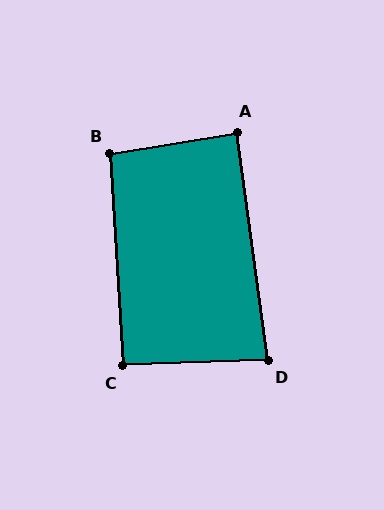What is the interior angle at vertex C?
Approximately 92 degrees (approximately right).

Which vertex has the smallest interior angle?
D, at approximately 84 degrees.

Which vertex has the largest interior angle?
B, at approximately 96 degrees.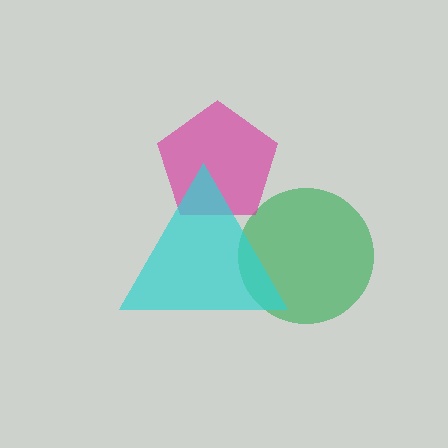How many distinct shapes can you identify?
There are 3 distinct shapes: a green circle, a magenta pentagon, a cyan triangle.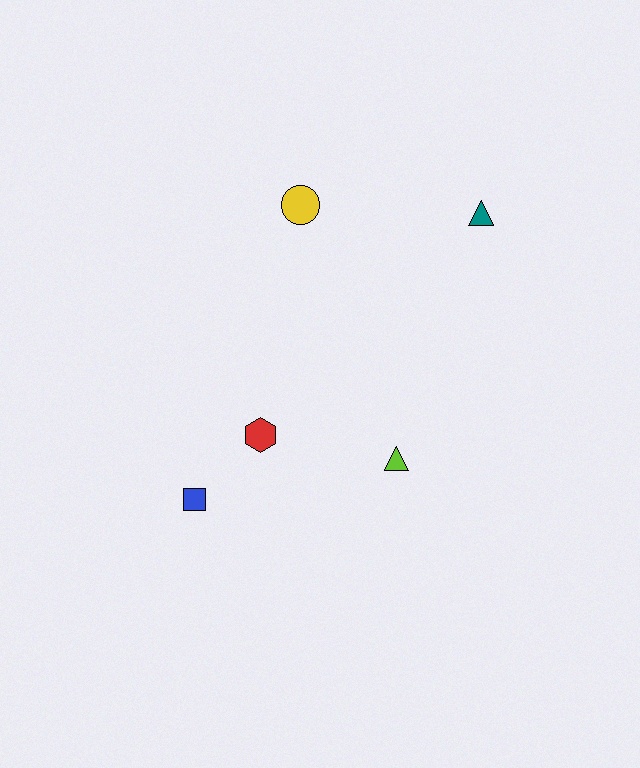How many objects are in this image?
There are 5 objects.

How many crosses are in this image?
There are no crosses.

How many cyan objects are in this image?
There are no cyan objects.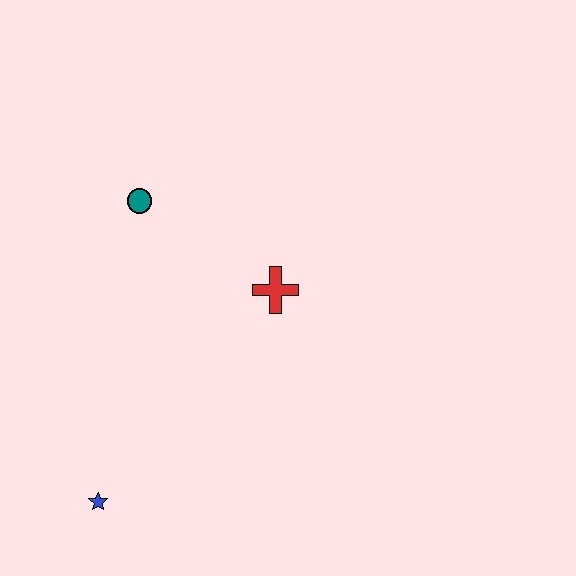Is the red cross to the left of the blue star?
No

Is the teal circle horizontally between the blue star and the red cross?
Yes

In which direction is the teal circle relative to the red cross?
The teal circle is to the left of the red cross.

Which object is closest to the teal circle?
The red cross is closest to the teal circle.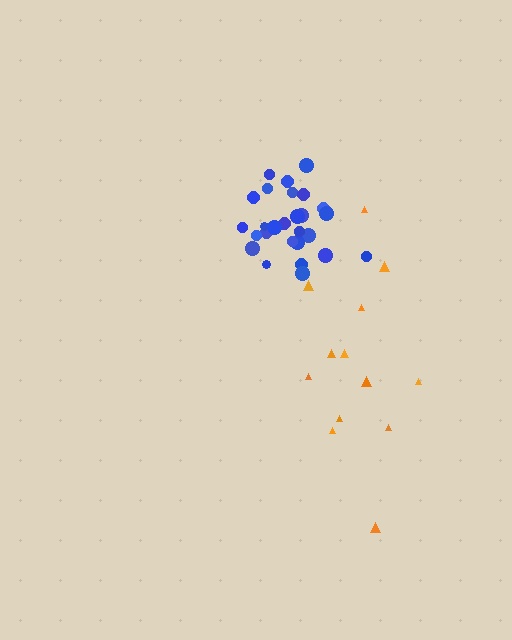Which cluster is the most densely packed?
Blue.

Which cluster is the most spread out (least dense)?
Orange.